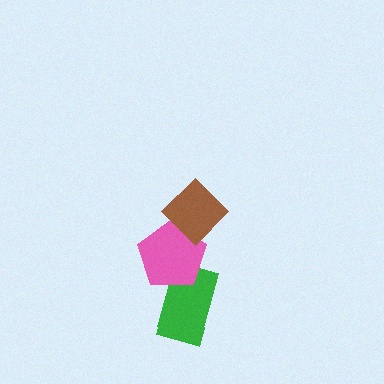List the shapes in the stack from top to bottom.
From top to bottom: the brown diamond, the pink pentagon, the green rectangle.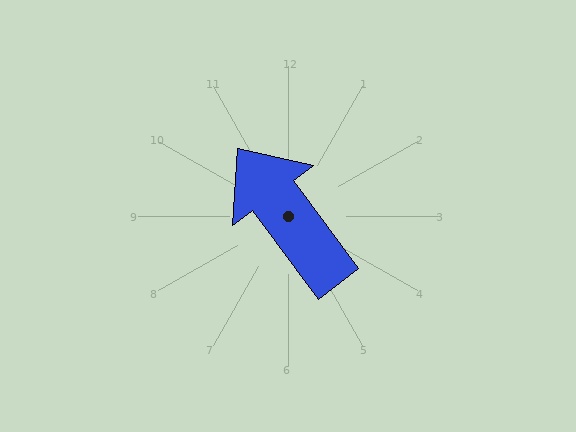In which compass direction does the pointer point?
Northwest.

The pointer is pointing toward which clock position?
Roughly 11 o'clock.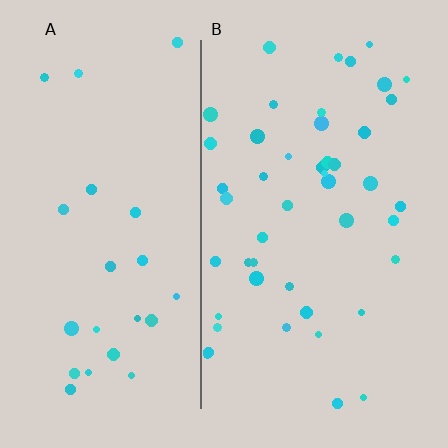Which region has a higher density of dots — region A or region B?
B (the right).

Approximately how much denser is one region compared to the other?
Approximately 1.9× — region B over region A.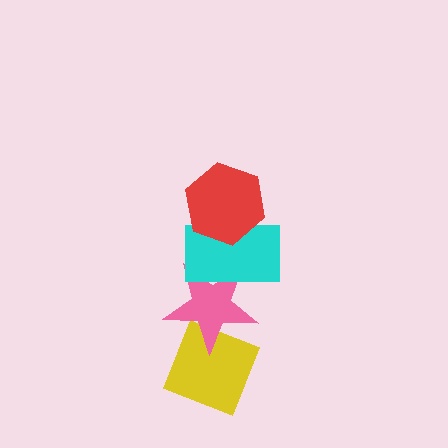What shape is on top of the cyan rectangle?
The red hexagon is on top of the cyan rectangle.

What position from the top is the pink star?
The pink star is 3rd from the top.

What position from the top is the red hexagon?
The red hexagon is 1st from the top.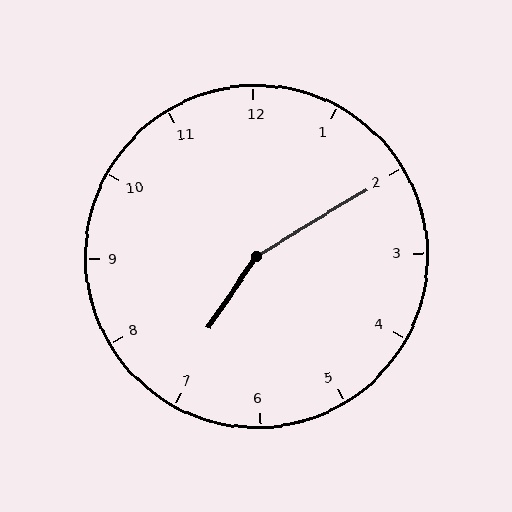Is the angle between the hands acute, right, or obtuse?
It is obtuse.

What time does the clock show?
7:10.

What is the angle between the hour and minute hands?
Approximately 155 degrees.